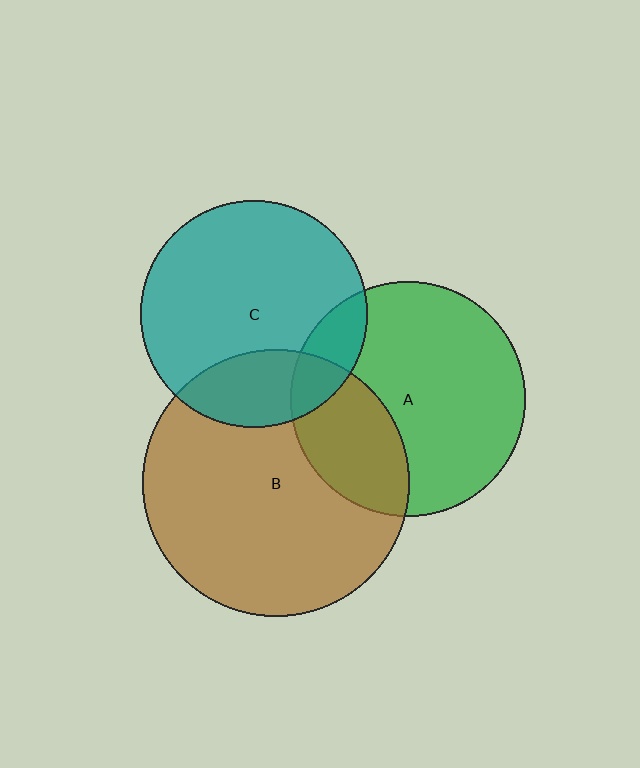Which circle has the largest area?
Circle B (brown).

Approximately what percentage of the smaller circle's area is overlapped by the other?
Approximately 25%.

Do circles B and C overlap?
Yes.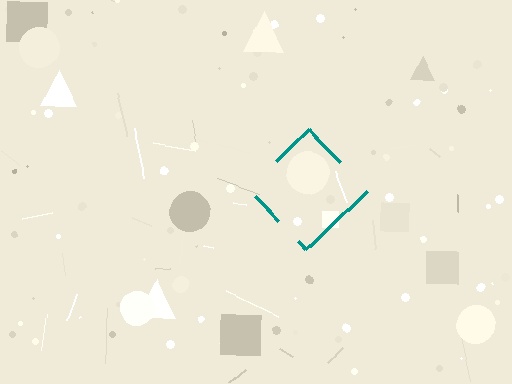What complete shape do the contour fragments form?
The contour fragments form a diamond.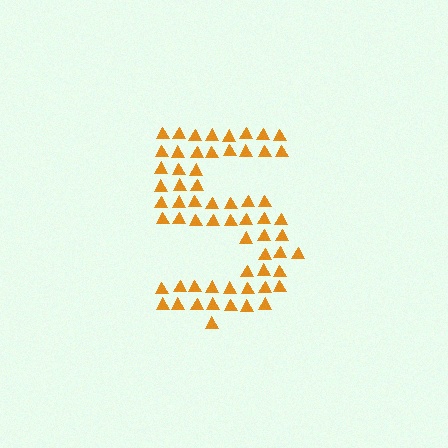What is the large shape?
The large shape is the digit 5.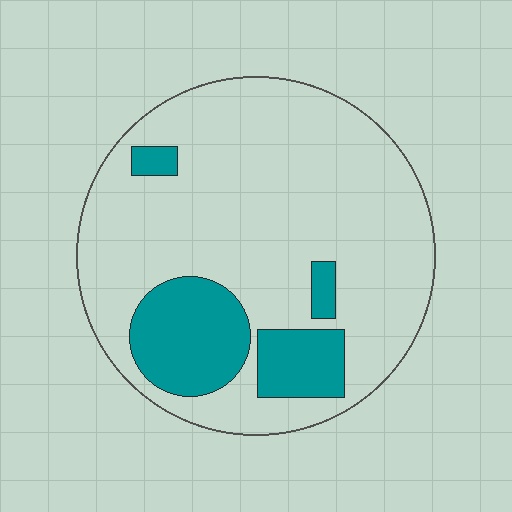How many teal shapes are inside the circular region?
4.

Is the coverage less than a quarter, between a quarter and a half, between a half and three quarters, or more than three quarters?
Less than a quarter.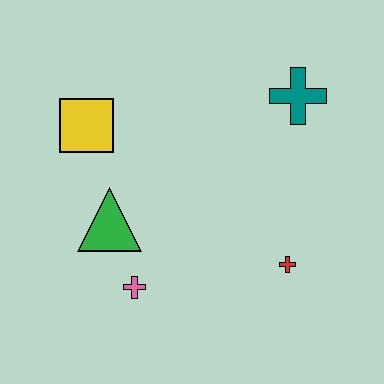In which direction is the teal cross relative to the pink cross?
The teal cross is above the pink cross.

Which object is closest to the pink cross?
The green triangle is closest to the pink cross.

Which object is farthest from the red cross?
The yellow square is farthest from the red cross.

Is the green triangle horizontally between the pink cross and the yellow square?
Yes